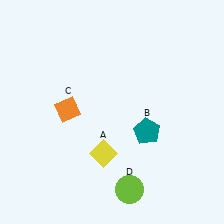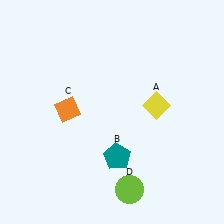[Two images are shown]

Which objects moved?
The objects that moved are: the yellow diamond (A), the teal pentagon (B).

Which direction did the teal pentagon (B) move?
The teal pentagon (B) moved left.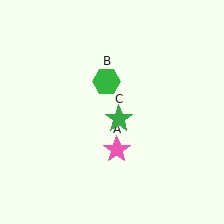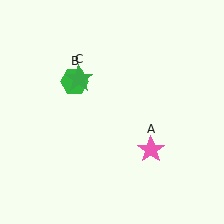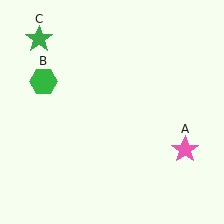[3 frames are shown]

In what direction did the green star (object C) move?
The green star (object C) moved up and to the left.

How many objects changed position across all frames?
3 objects changed position: pink star (object A), green hexagon (object B), green star (object C).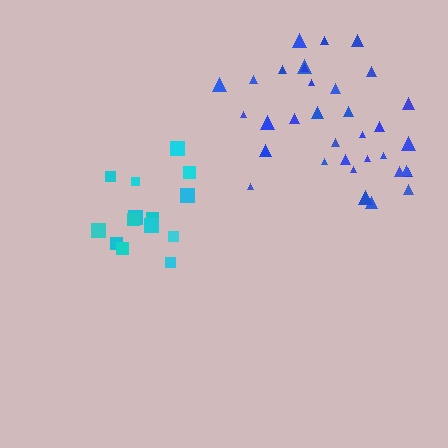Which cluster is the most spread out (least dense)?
Cyan.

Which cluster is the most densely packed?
Blue.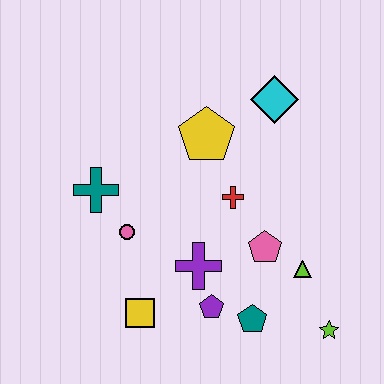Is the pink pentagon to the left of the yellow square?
No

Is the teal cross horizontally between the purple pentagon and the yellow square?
No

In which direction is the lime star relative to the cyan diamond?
The lime star is below the cyan diamond.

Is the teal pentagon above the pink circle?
No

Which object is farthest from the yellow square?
The cyan diamond is farthest from the yellow square.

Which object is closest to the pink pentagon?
The lime triangle is closest to the pink pentagon.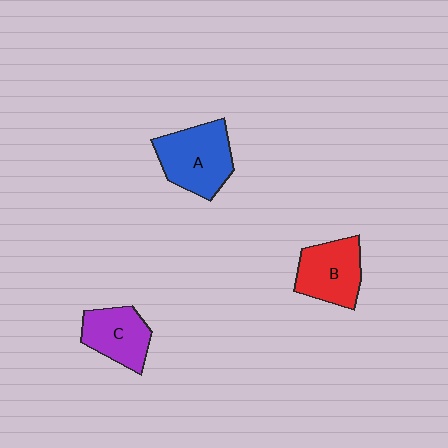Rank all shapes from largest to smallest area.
From largest to smallest: A (blue), B (red), C (purple).